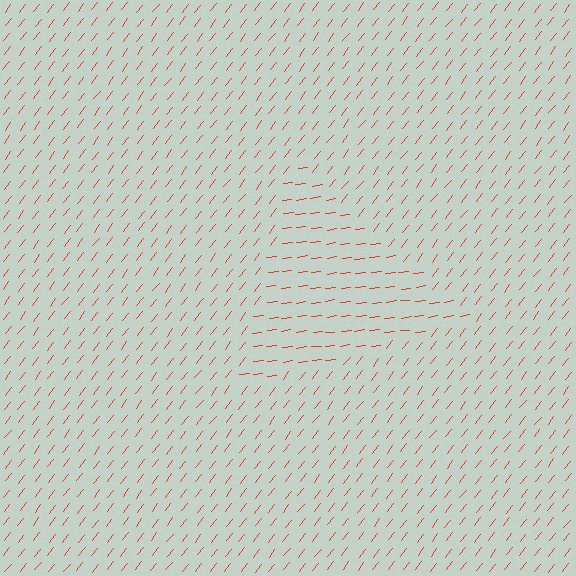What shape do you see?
I see a triangle.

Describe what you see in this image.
The image is filled with small red line segments. A triangle region in the image has lines oriented differently from the surrounding lines, creating a visible texture boundary.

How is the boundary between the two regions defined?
The boundary is defined purely by a change in line orientation (approximately 45 degrees difference). All lines are the same color and thickness.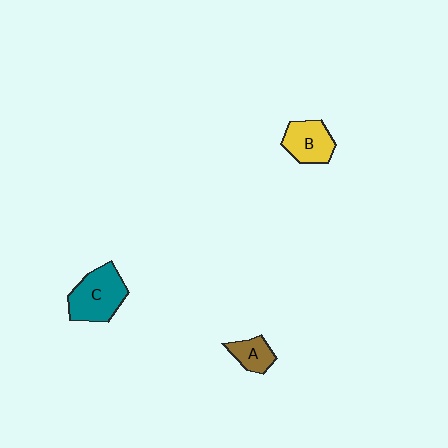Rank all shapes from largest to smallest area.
From largest to smallest: C (teal), B (yellow), A (brown).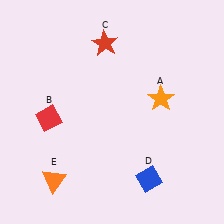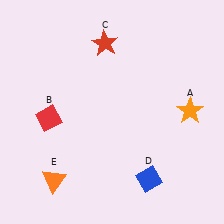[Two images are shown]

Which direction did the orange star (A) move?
The orange star (A) moved right.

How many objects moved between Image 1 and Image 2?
1 object moved between the two images.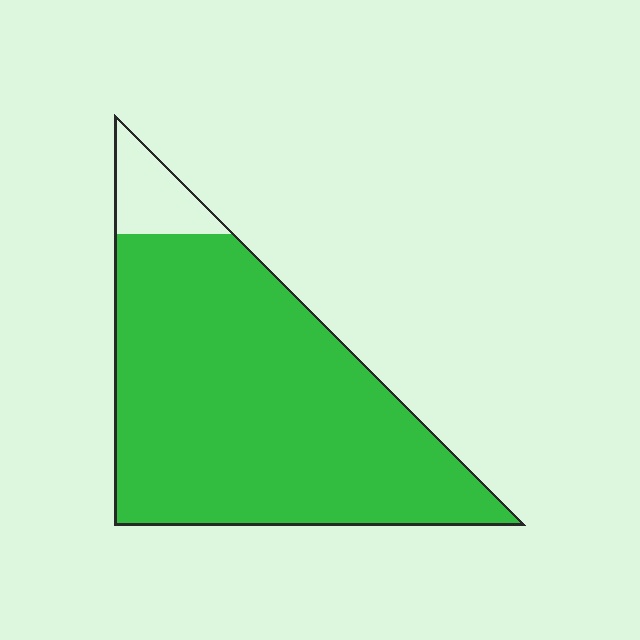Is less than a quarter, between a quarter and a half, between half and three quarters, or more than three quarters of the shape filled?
More than three quarters.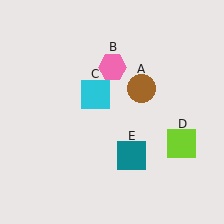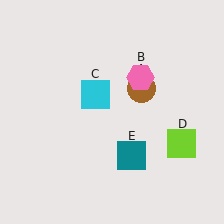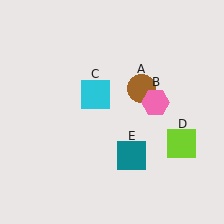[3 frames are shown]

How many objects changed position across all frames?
1 object changed position: pink hexagon (object B).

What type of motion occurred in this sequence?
The pink hexagon (object B) rotated clockwise around the center of the scene.